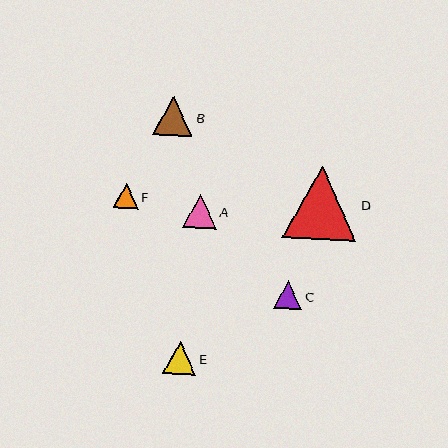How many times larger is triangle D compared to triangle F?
Triangle D is approximately 2.9 times the size of triangle F.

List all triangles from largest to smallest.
From largest to smallest: D, B, A, E, C, F.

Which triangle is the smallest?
Triangle F is the smallest with a size of approximately 25 pixels.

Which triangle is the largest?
Triangle D is the largest with a size of approximately 74 pixels.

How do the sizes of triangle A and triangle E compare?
Triangle A and triangle E are approximately the same size.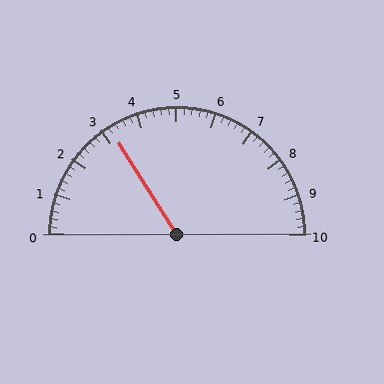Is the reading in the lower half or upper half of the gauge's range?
The reading is in the lower half of the range (0 to 10).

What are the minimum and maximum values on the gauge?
The gauge ranges from 0 to 10.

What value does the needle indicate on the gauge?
The needle indicates approximately 3.2.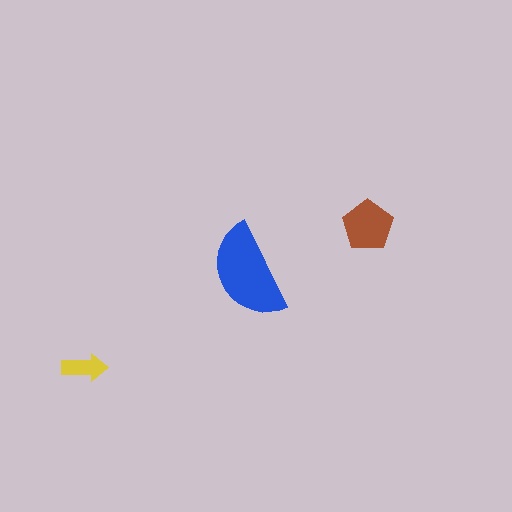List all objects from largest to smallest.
The blue semicircle, the brown pentagon, the yellow arrow.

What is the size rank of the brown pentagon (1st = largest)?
2nd.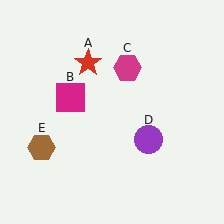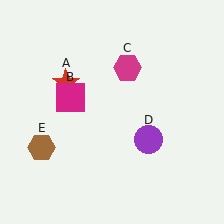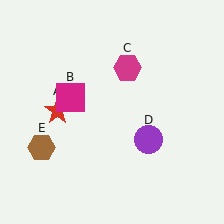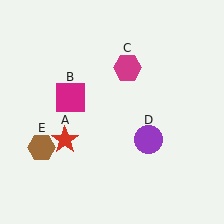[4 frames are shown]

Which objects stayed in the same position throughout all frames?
Magenta square (object B) and magenta hexagon (object C) and purple circle (object D) and brown hexagon (object E) remained stationary.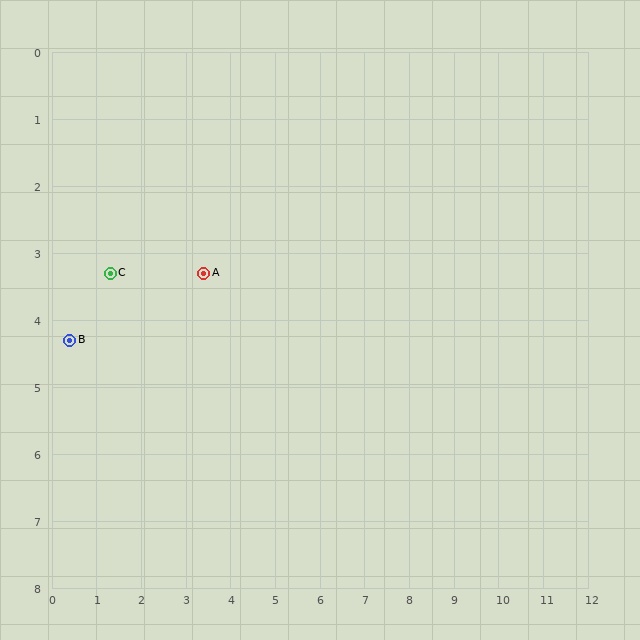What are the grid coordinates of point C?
Point C is at approximately (1.3, 3.3).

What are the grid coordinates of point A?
Point A is at approximately (3.4, 3.3).